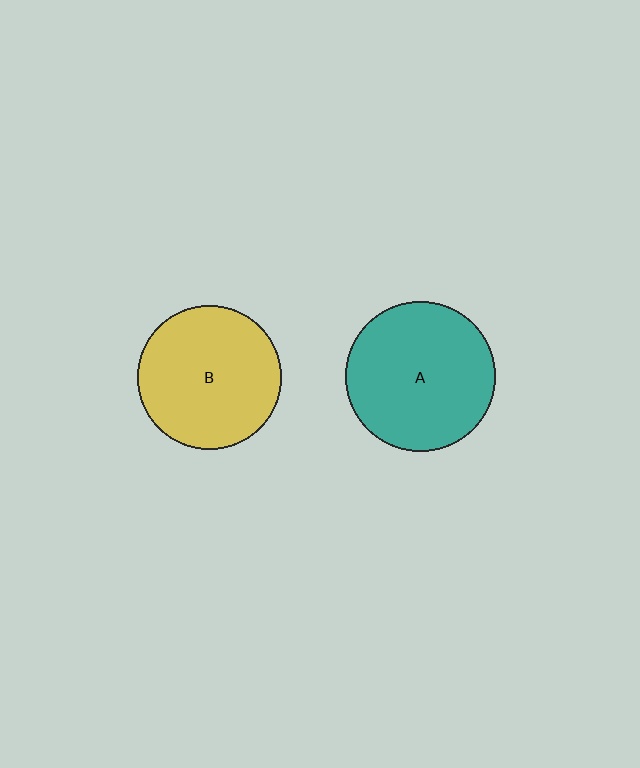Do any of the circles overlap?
No, none of the circles overlap.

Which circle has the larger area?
Circle A (teal).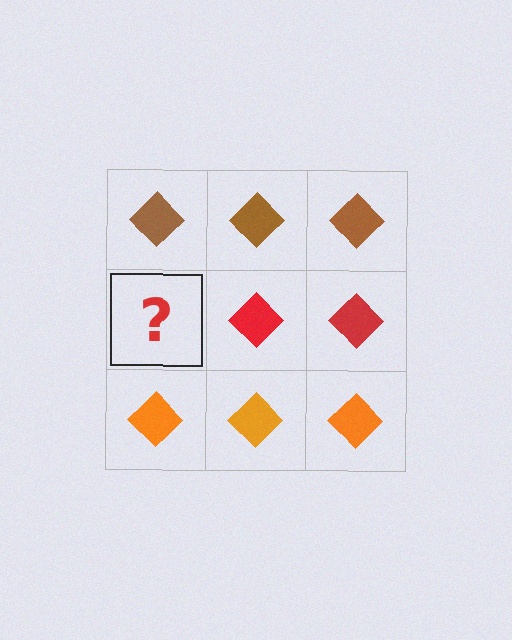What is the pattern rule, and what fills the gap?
The rule is that each row has a consistent color. The gap should be filled with a red diamond.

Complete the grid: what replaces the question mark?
The question mark should be replaced with a red diamond.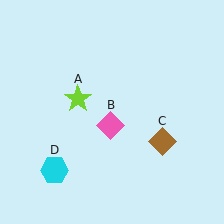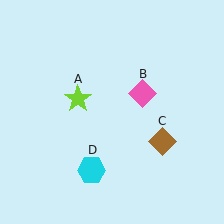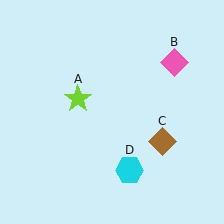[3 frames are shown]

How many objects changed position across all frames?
2 objects changed position: pink diamond (object B), cyan hexagon (object D).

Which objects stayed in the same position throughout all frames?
Lime star (object A) and brown diamond (object C) remained stationary.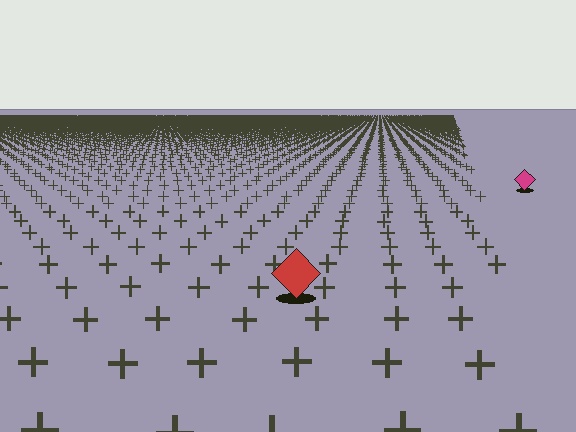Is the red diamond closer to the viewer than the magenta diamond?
Yes. The red diamond is closer — you can tell from the texture gradient: the ground texture is coarser near it.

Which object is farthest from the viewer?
The magenta diamond is farthest from the viewer. It appears smaller and the ground texture around it is denser.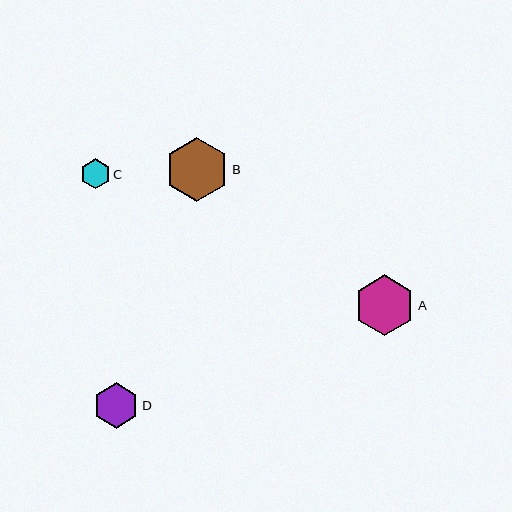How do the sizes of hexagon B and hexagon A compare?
Hexagon B and hexagon A are approximately the same size.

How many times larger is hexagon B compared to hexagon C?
Hexagon B is approximately 2.1 times the size of hexagon C.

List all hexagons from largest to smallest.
From largest to smallest: B, A, D, C.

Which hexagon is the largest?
Hexagon B is the largest with a size of approximately 64 pixels.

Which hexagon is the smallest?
Hexagon C is the smallest with a size of approximately 30 pixels.